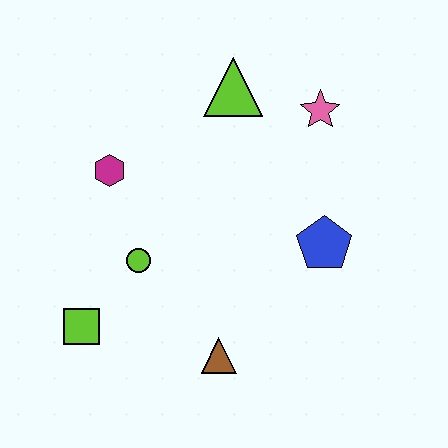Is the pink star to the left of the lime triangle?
No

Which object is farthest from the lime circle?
The pink star is farthest from the lime circle.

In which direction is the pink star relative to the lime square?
The pink star is to the right of the lime square.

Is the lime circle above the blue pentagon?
No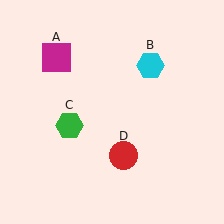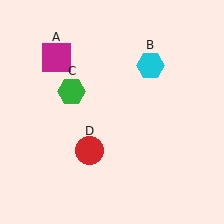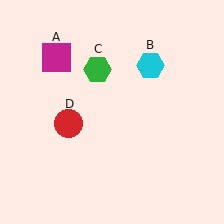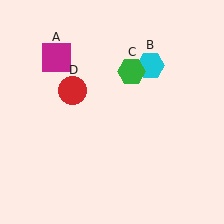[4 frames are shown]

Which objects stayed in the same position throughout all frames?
Magenta square (object A) and cyan hexagon (object B) remained stationary.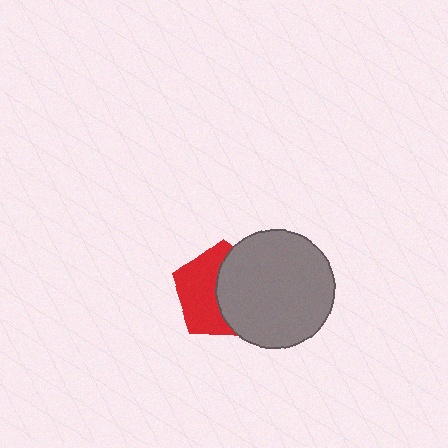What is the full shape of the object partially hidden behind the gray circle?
The partially hidden object is a red pentagon.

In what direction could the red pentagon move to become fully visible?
The red pentagon could move left. That would shift it out from behind the gray circle entirely.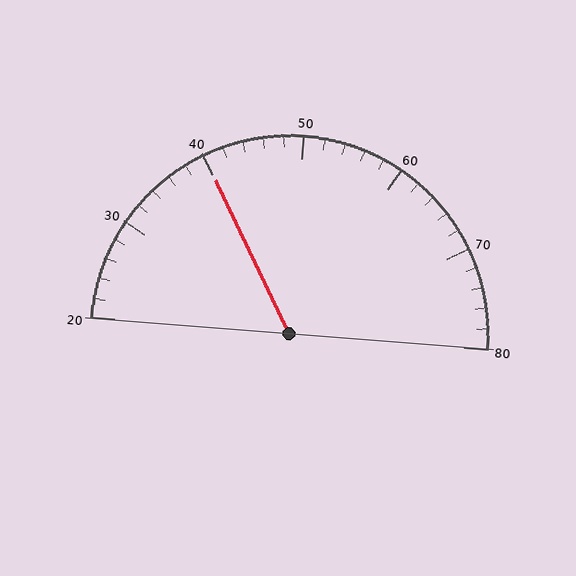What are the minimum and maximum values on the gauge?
The gauge ranges from 20 to 80.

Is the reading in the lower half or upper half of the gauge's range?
The reading is in the lower half of the range (20 to 80).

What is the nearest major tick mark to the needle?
The nearest major tick mark is 40.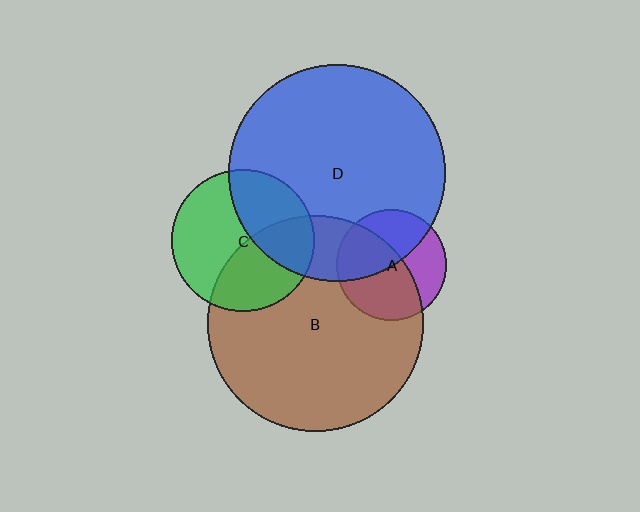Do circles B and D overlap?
Yes.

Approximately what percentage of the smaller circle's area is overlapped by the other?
Approximately 20%.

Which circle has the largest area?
Circle D (blue).